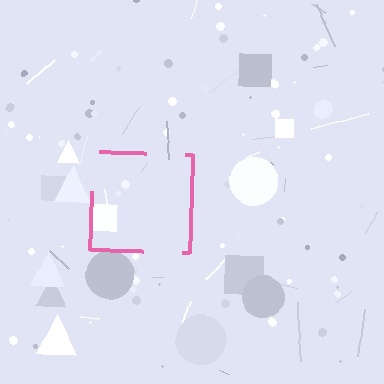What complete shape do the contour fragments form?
The contour fragments form a square.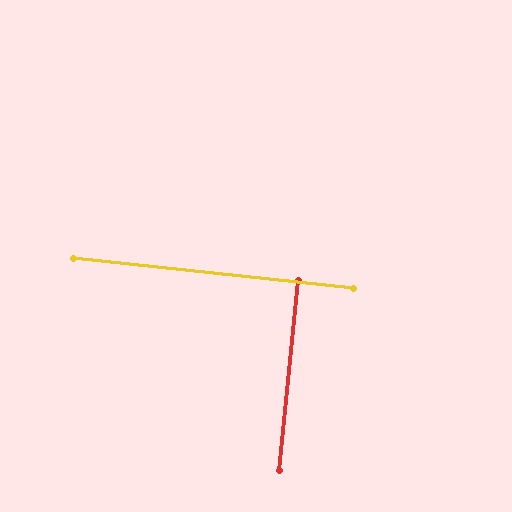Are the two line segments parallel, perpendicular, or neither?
Perpendicular — they meet at approximately 89°.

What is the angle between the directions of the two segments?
Approximately 89 degrees.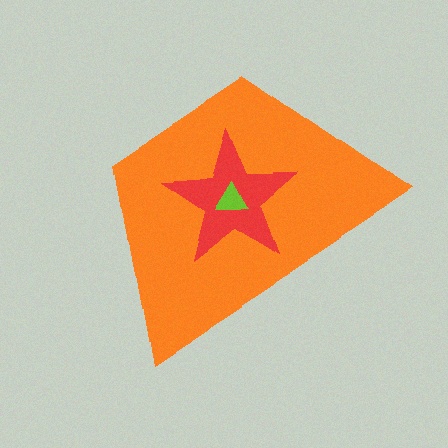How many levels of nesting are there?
3.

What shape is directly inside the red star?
The lime triangle.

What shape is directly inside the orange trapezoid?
The red star.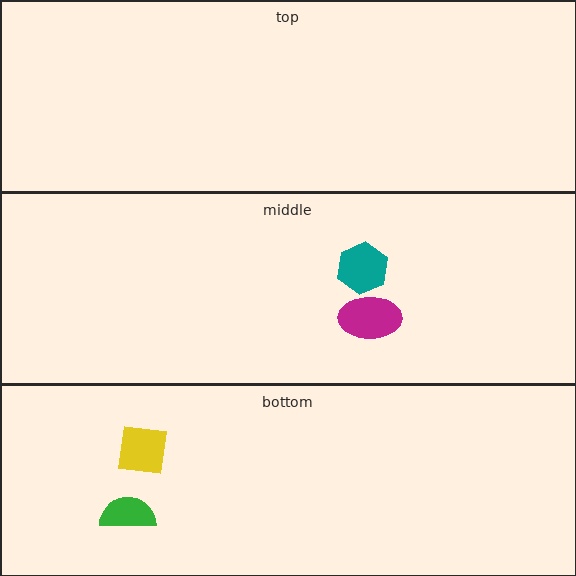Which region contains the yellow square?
The bottom region.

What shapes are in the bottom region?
The green semicircle, the yellow square.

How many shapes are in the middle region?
2.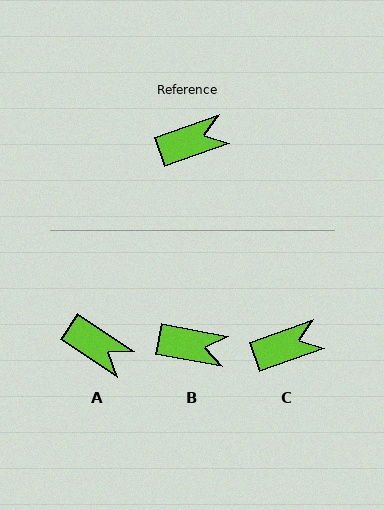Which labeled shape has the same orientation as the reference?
C.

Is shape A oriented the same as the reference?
No, it is off by about 53 degrees.